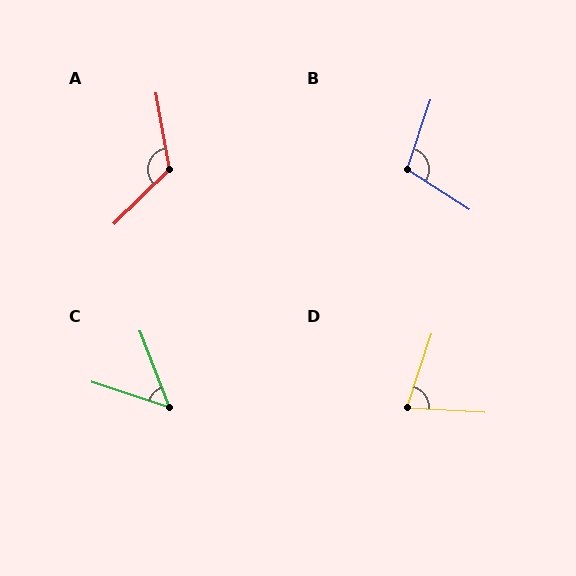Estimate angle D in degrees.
Approximately 75 degrees.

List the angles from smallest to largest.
C (51°), D (75°), B (104°), A (125°).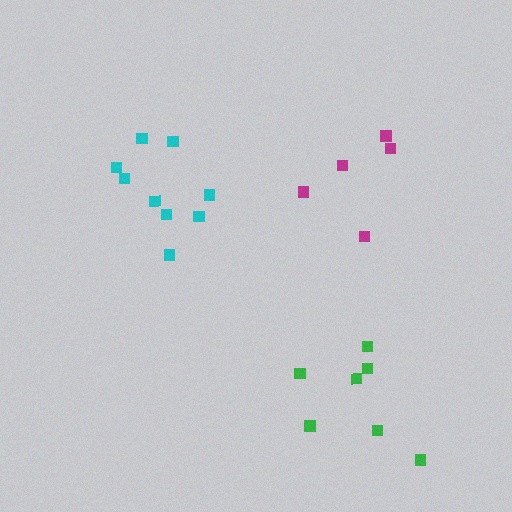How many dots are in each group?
Group 1: 9 dots, Group 2: 7 dots, Group 3: 5 dots (21 total).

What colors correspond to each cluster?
The clusters are colored: cyan, green, magenta.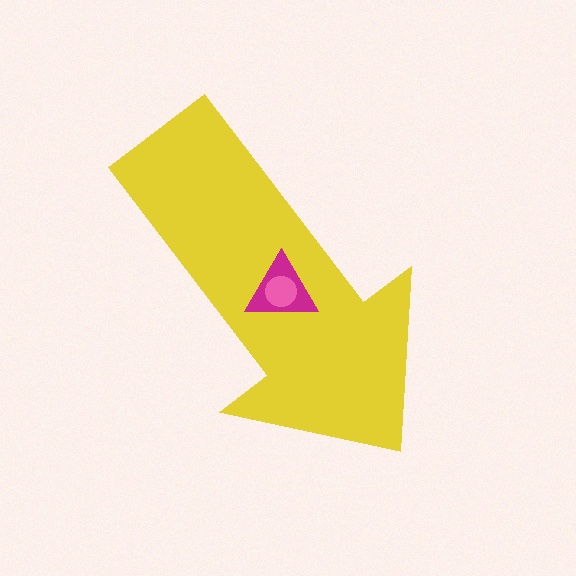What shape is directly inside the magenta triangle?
The pink circle.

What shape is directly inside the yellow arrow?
The magenta triangle.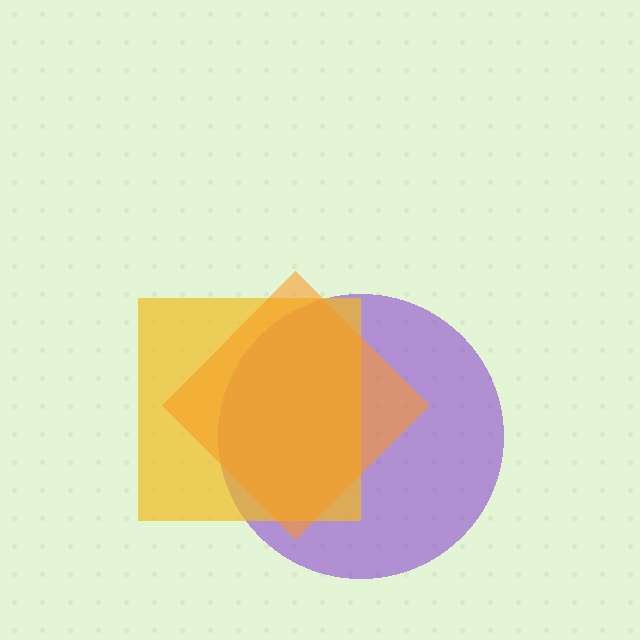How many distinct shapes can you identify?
There are 3 distinct shapes: a purple circle, a yellow square, an orange diamond.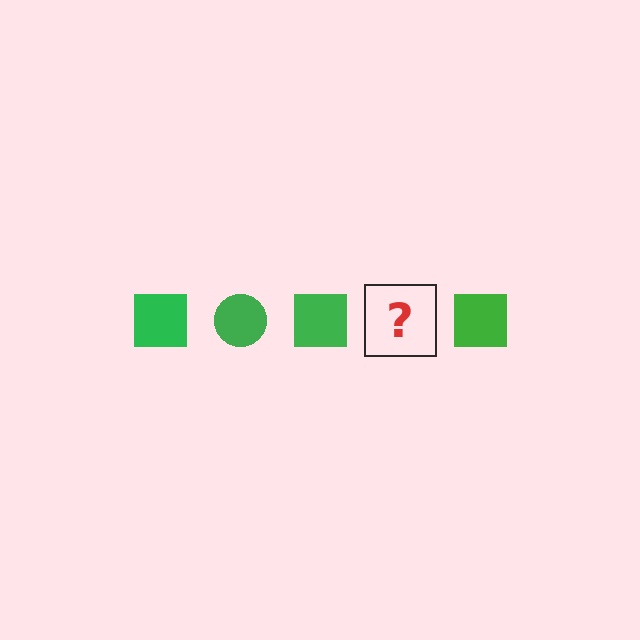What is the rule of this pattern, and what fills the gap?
The rule is that the pattern cycles through square, circle shapes in green. The gap should be filled with a green circle.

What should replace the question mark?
The question mark should be replaced with a green circle.